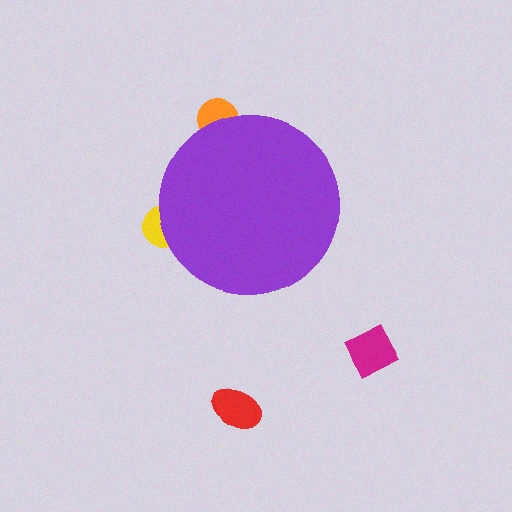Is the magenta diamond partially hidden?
No, the magenta diamond is fully visible.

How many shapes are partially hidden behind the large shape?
2 shapes are partially hidden.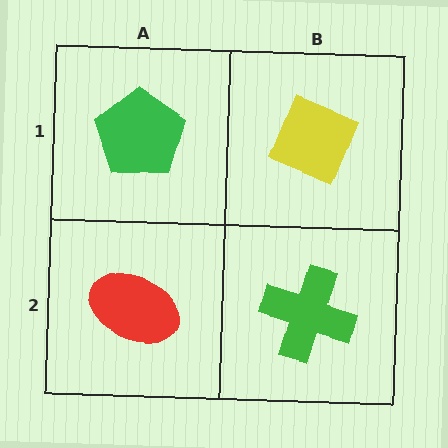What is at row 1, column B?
A yellow diamond.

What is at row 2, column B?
A green cross.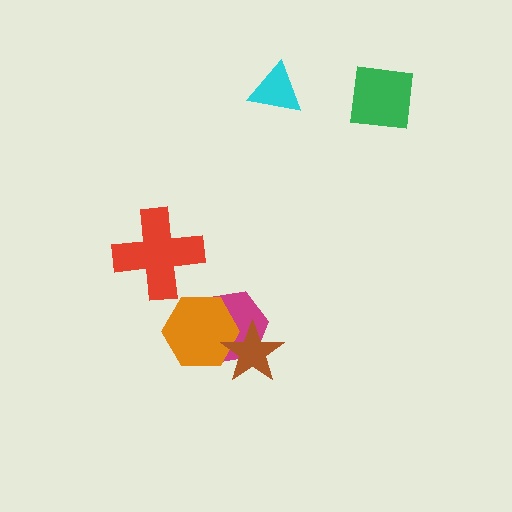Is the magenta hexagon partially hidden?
Yes, it is partially covered by another shape.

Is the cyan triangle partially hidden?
No, no other shape covers it.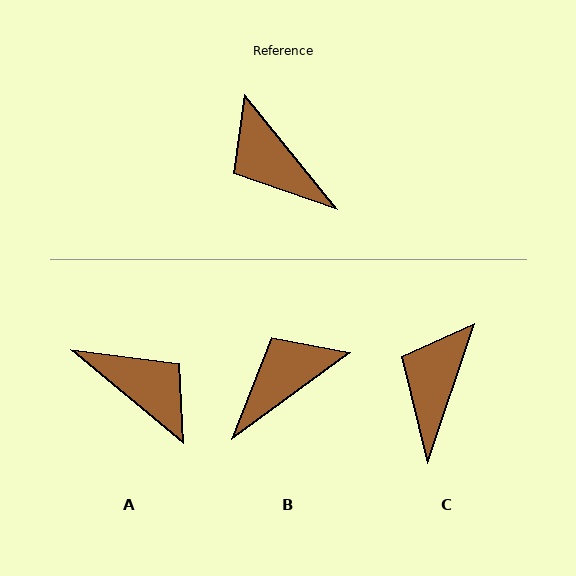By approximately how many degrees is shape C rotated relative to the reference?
Approximately 57 degrees clockwise.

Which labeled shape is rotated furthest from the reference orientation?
A, about 168 degrees away.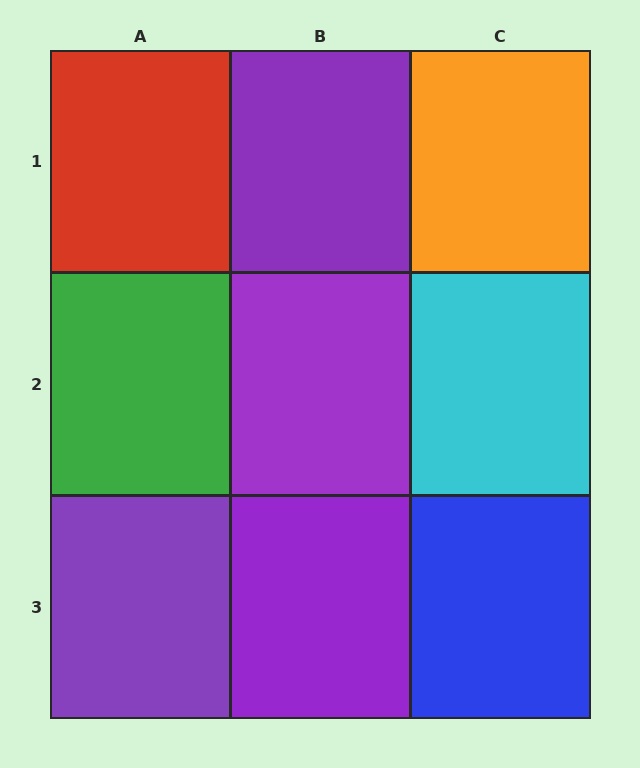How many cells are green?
1 cell is green.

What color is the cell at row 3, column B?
Purple.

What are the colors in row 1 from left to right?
Red, purple, orange.